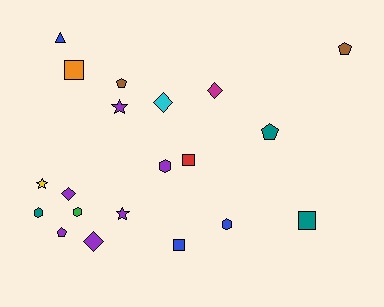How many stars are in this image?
There are 3 stars.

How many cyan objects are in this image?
There is 1 cyan object.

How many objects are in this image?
There are 20 objects.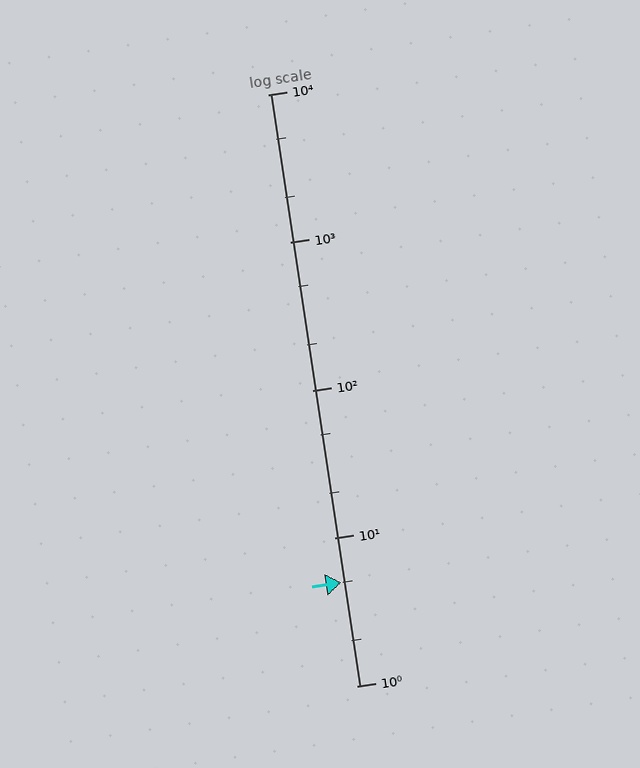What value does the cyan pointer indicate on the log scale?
The pointer indicates approximately 5.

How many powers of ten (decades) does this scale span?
The scale spans 4 decades, from 1 to 10000.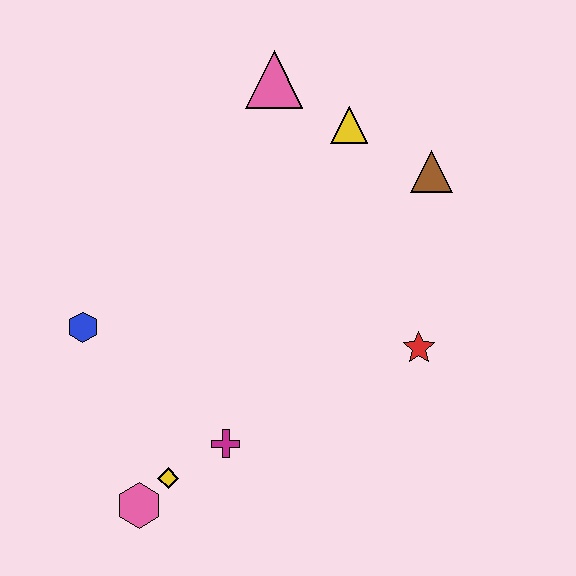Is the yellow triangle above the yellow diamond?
Yes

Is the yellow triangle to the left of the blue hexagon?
No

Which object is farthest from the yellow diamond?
The pink triangle is farthest from the yellow diamond.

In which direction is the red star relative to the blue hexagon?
The red star is to the right of the blue hexagon.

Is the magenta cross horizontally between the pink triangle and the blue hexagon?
Yes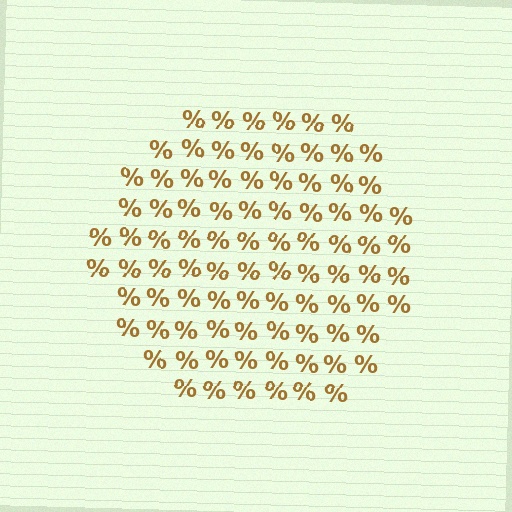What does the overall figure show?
The overall figure shows a circle.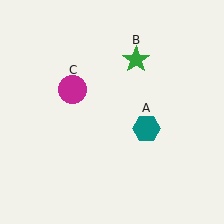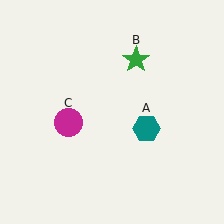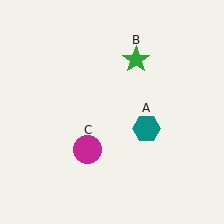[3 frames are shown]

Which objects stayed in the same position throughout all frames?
Teal hexagon (object A) and green star (object B) remained stationary.